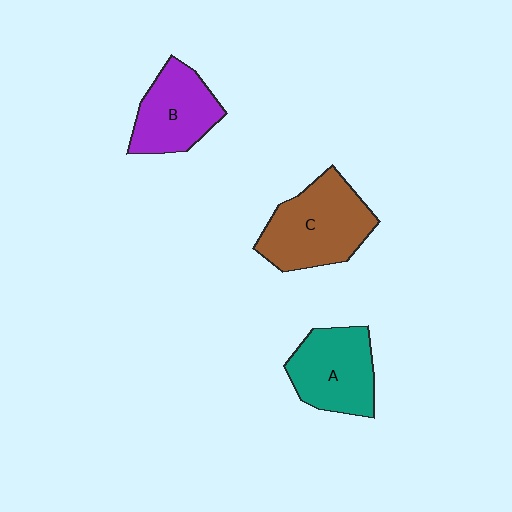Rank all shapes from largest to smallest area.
From largest to smallest: C (brown), A (teal), B (purple).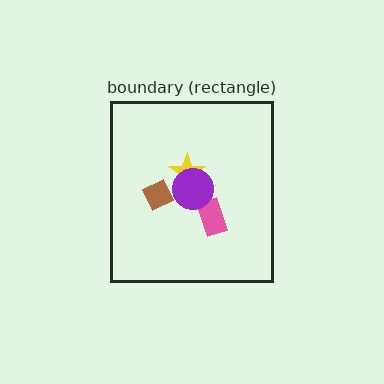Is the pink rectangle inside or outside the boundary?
Inside.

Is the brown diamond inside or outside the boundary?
Inside.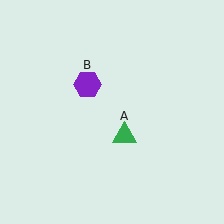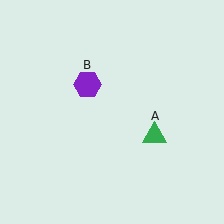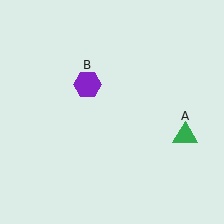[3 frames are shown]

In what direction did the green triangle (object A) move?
The green triangle (object A) moved right.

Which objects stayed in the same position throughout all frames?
Purple hexagon (object B) remained stationary.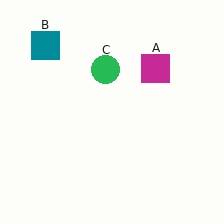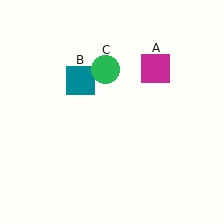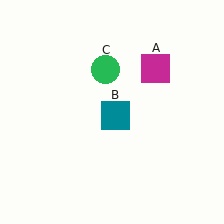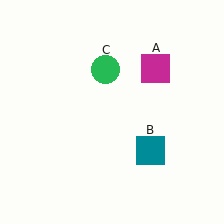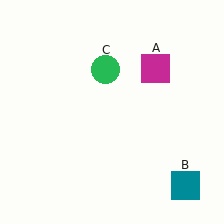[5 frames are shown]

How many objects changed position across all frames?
1 object changed position: teal square (object B).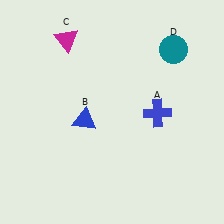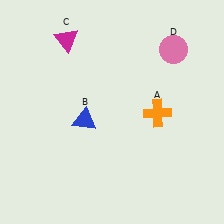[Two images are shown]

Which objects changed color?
A changed from blue to orange. D changed from teal to pink.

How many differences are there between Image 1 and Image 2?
There are 2 differences between the two images.